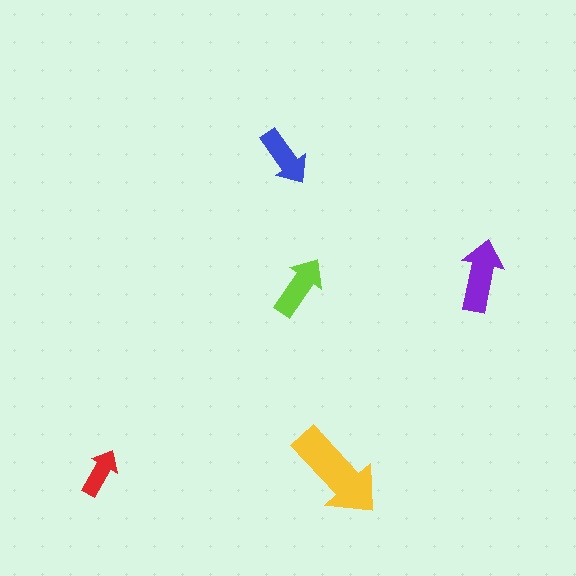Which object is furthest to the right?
The purple arrow is rightmost.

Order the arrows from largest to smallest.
the yellow one, the purple one, the lime one, the blue one, the red one.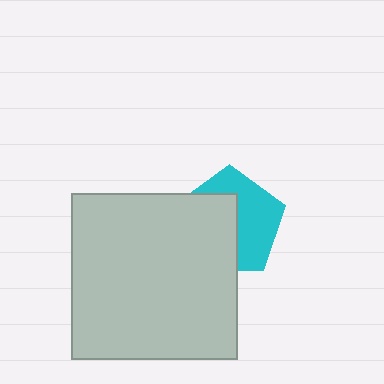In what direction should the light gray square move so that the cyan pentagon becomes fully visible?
The light gray square should move toward the lower-left. That is the shortest direction to clear the overlap and leave the cyan pentagon fully visible.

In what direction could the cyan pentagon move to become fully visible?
The cyan pentagon could move toward the upper-right. That would shift it out from behind the light gray square entirely.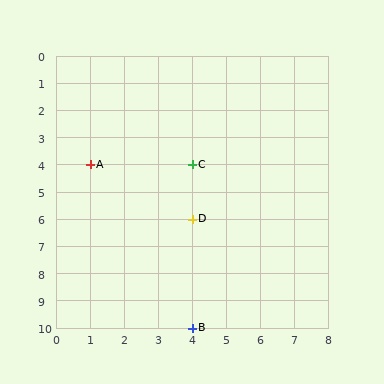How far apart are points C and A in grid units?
Points C and A are 3 columns apart.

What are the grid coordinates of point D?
Point D is at grid coordinates (4, 6).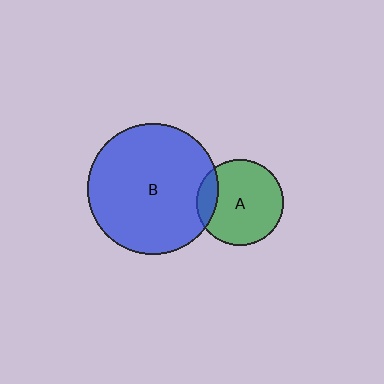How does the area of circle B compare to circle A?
Approximately 2.3 times.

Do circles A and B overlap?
Yes.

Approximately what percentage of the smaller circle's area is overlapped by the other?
Approximately 15%.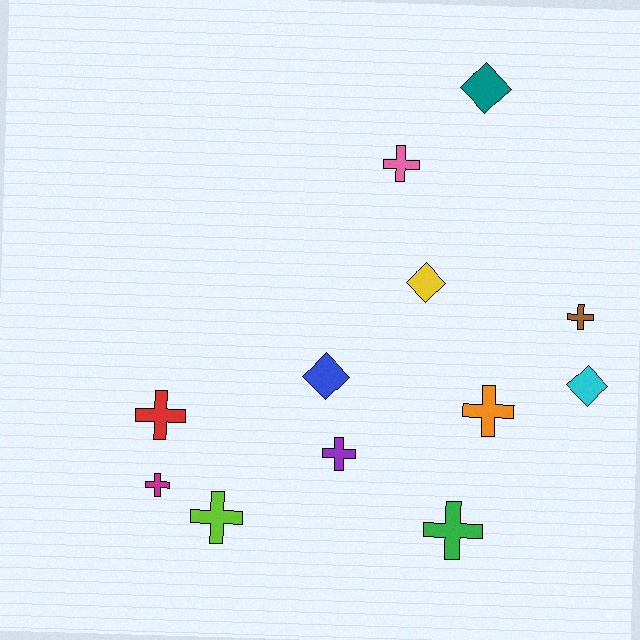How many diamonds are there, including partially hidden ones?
There are 4 diamonds.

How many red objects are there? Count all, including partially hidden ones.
There is 1 red object.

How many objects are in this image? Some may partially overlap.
There are 12 objects.